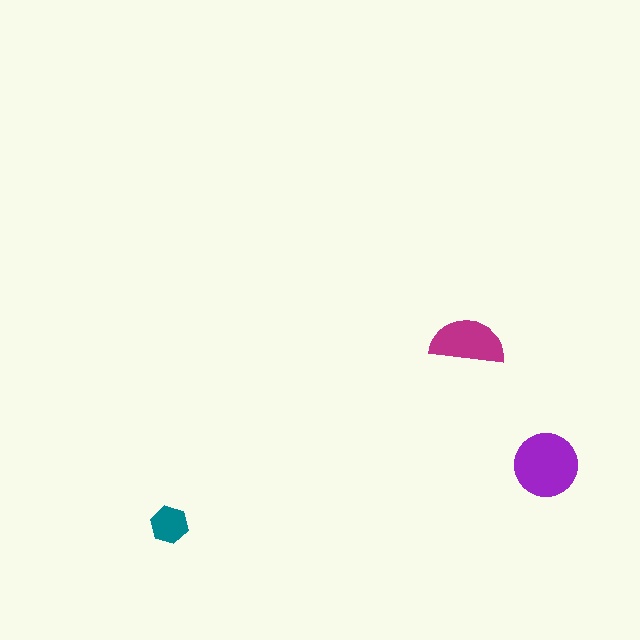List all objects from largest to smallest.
The purple circle, the magenta semicircle, the teal hexagon.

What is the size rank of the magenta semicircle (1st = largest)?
2nd.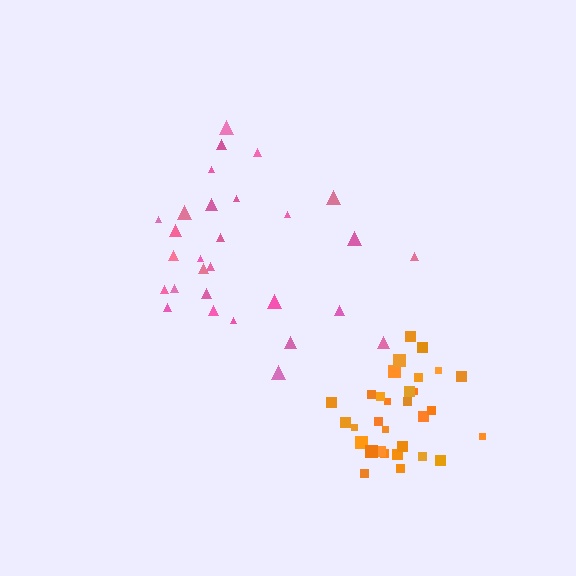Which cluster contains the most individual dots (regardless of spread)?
Orange (32).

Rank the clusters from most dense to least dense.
orange, pink.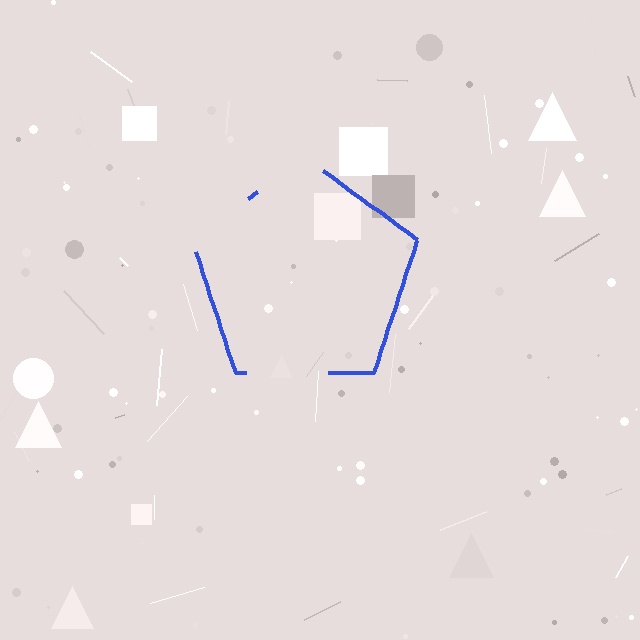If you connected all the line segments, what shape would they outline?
They would outline a pentagon.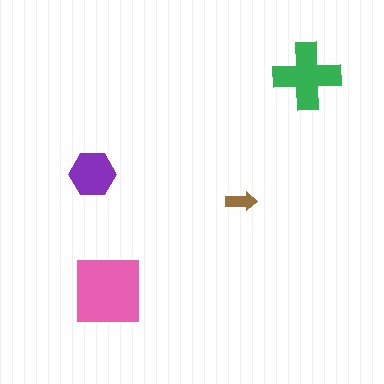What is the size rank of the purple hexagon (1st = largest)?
3rd.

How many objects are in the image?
There are 4 objects in the image.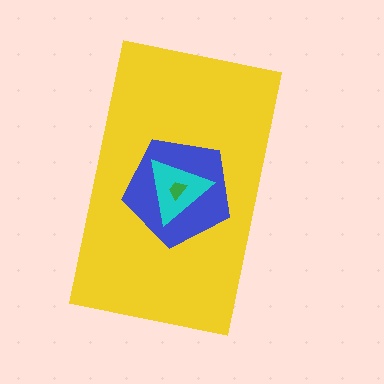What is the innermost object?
The green trapezoid.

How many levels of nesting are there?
4.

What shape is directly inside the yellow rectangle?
The blue pentagon.